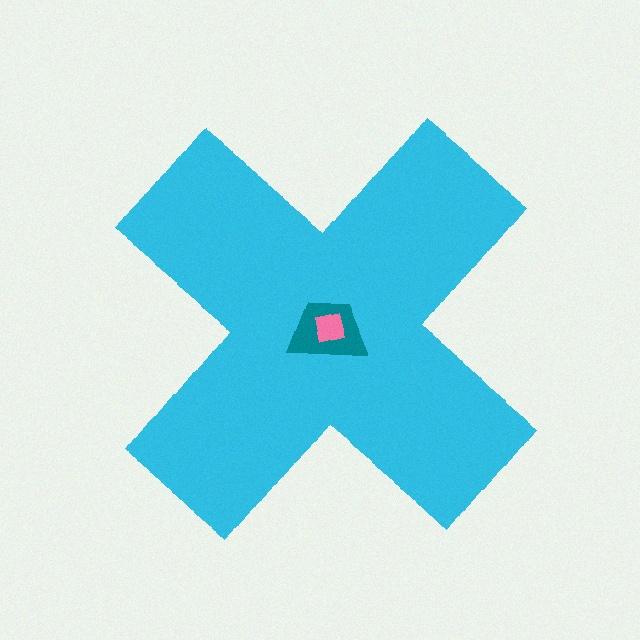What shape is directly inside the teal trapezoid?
The pink square.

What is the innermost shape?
The pink square.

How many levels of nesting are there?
3.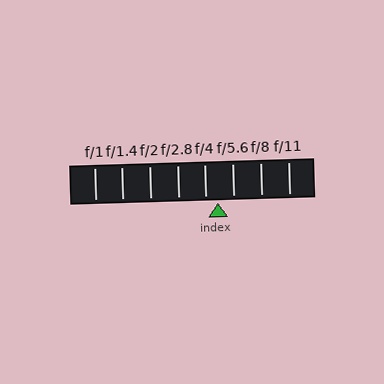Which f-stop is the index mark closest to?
The index mark is closest to f/4.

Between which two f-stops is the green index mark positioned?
The index mark is between f/4 and f/5.6.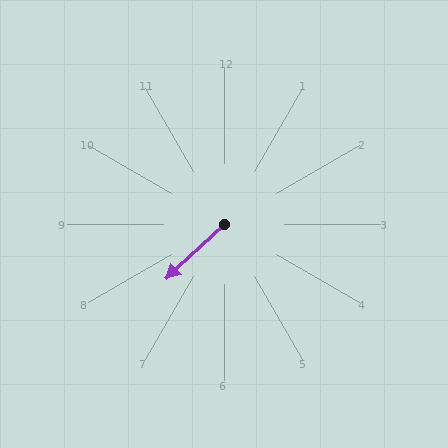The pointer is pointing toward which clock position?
Roughly 8 o'clock.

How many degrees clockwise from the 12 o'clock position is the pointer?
Approximately 227 degrees.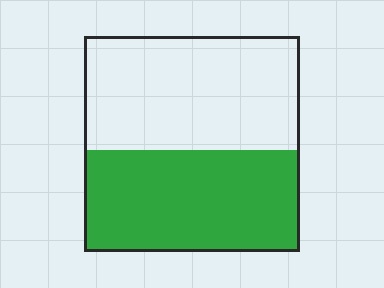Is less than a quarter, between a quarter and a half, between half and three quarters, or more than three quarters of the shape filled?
Between a quarter and a half.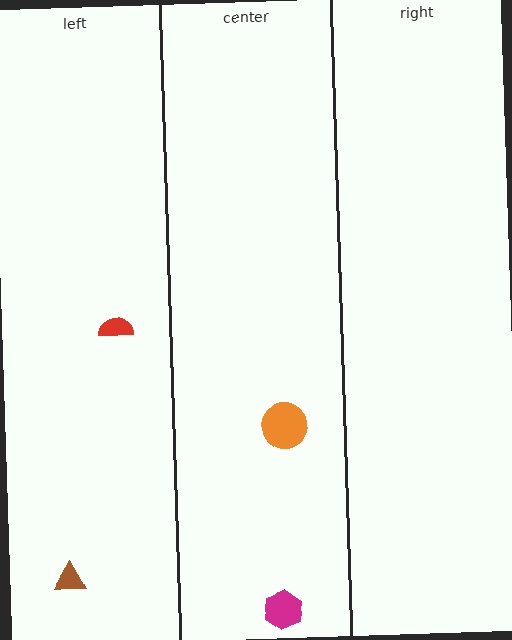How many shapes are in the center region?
2.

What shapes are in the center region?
The magenta hexagon, the orange circle.